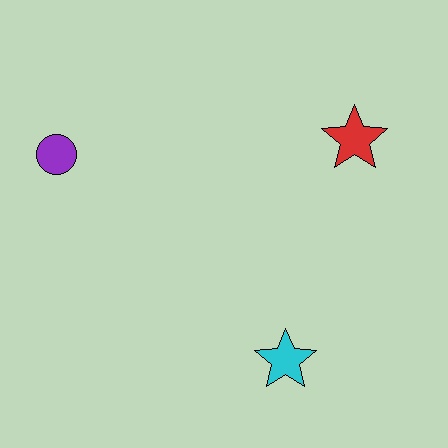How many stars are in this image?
There are 2 stars.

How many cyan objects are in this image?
There is 1 cyan object.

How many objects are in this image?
There are 3 objects.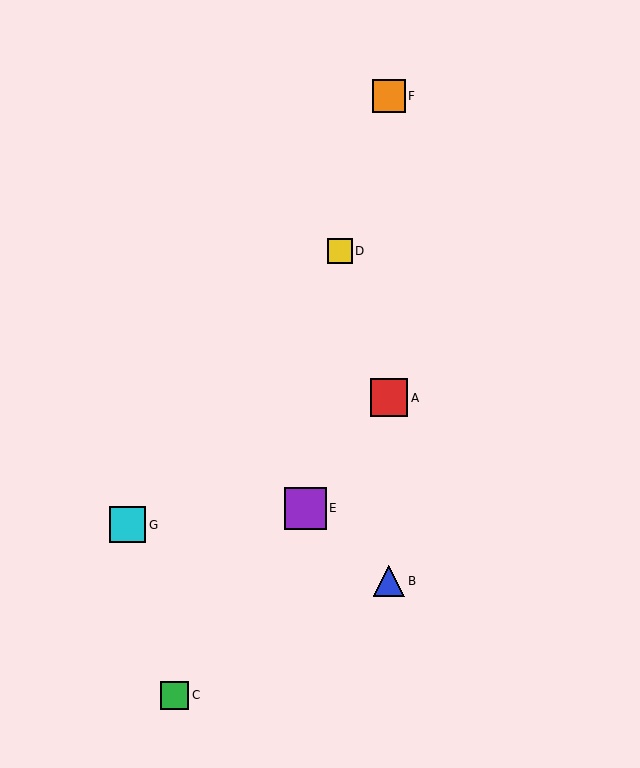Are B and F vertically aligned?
Yes, both are at x≈389.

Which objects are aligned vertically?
Objects A, B, F are aligned vertically.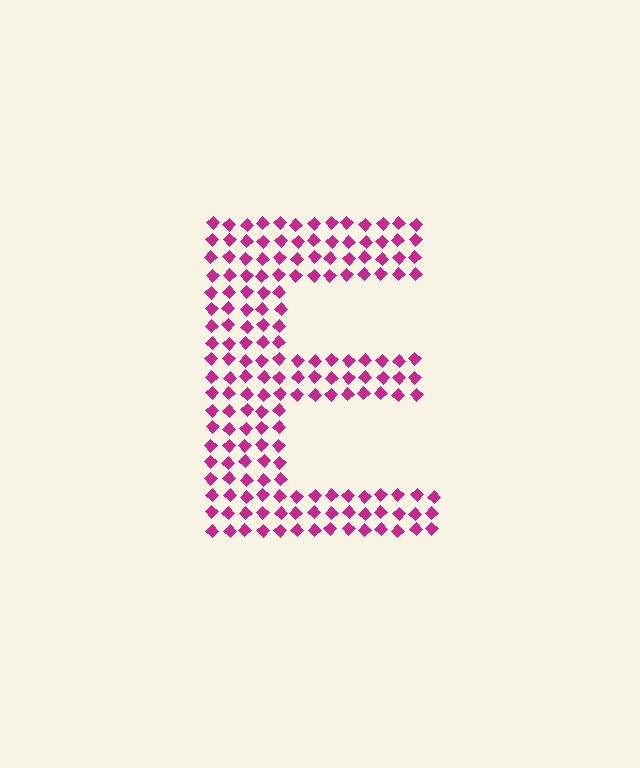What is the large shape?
The large shape is the letter E.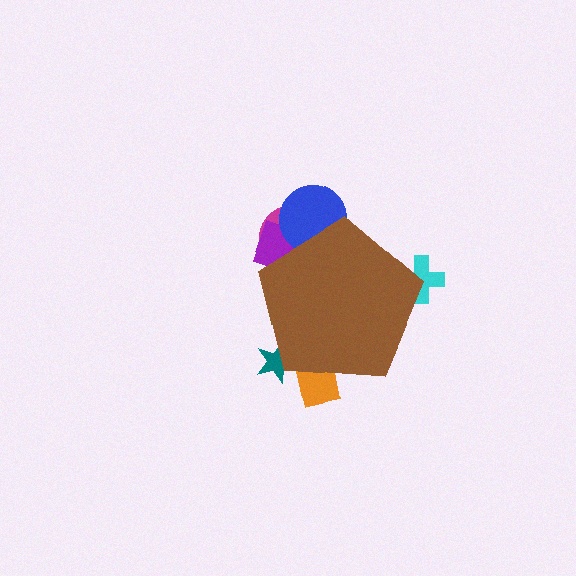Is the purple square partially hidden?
Yes, the purple square is partially hidden behind the brown pentagon.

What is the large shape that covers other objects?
A brown pentagon.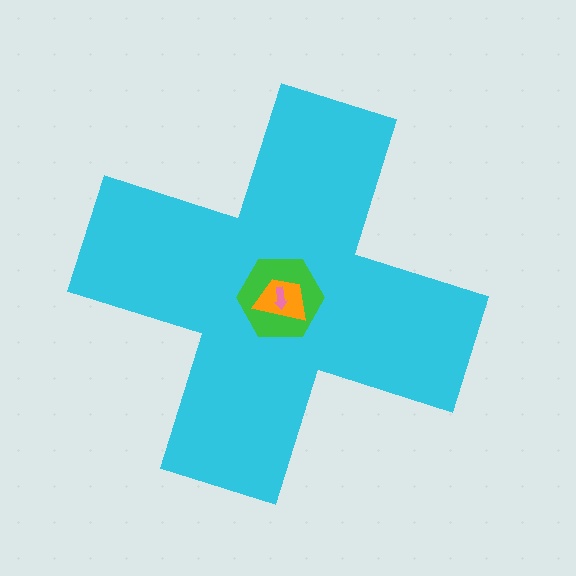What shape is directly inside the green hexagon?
The orange trapezoid.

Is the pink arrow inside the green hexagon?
Yes.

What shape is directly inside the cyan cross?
The green hexagon.